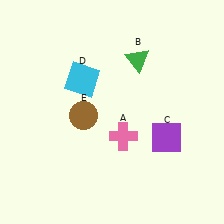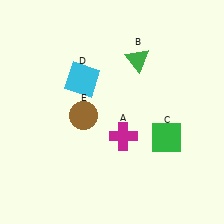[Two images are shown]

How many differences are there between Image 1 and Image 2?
There are 2 differences between the two images.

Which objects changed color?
A changed from pink to magenta. C changed from purple to green.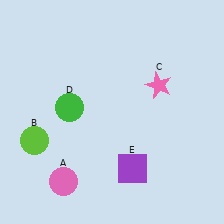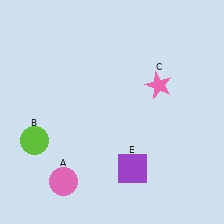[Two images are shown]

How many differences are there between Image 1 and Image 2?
There is 1 difference between the two images.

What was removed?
The green circle (D) was removed in Image 2.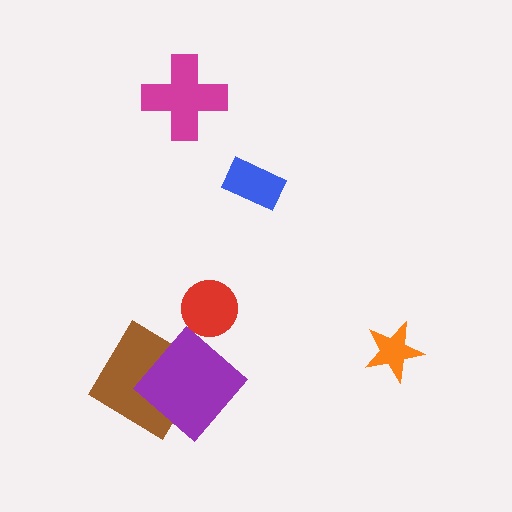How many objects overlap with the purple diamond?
1 object overlaps with the purple diamond.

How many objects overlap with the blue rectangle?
0 objects overlap with the blue rectangle.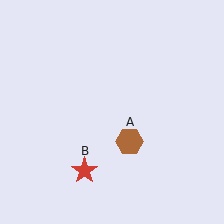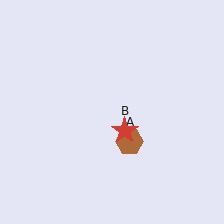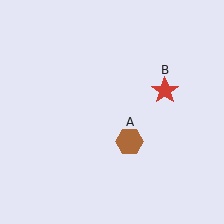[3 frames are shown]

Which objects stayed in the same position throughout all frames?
Brown hexagon (object A) remained stationary.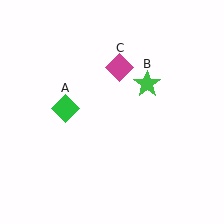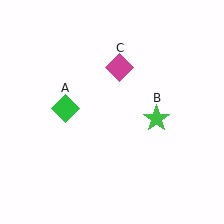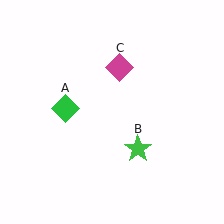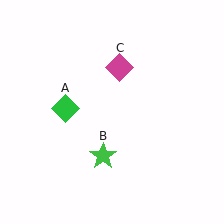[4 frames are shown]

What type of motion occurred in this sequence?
The green star (object B) rotated clockwise around the center of the scene.